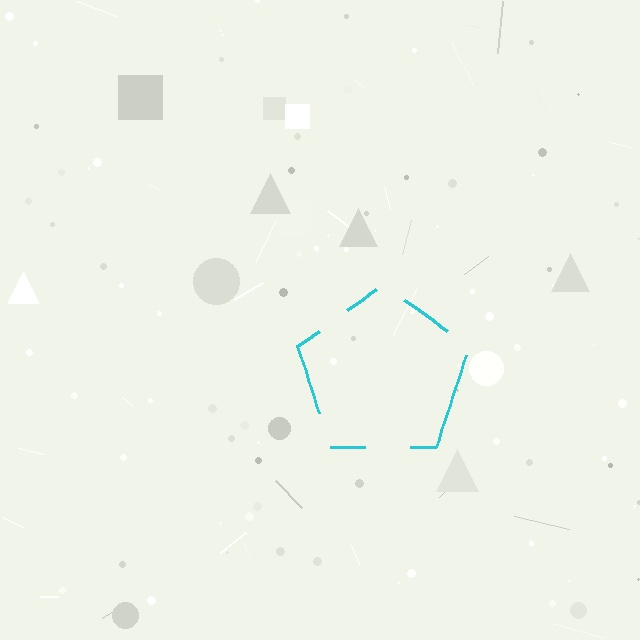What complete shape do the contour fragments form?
The contour fragments form a pentagon.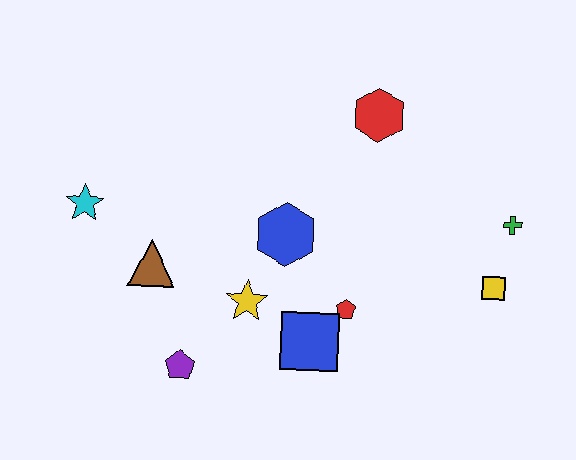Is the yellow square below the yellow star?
No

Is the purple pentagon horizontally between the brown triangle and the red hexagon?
Yes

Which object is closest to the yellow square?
The green cross is closest to the yellow square.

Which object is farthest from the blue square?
The cyan star is farthest from the blue square.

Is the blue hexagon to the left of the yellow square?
Yes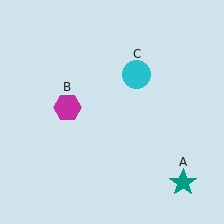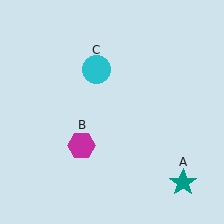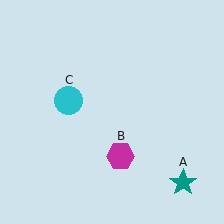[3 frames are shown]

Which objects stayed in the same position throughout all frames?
Teal star (object A) remained stationary.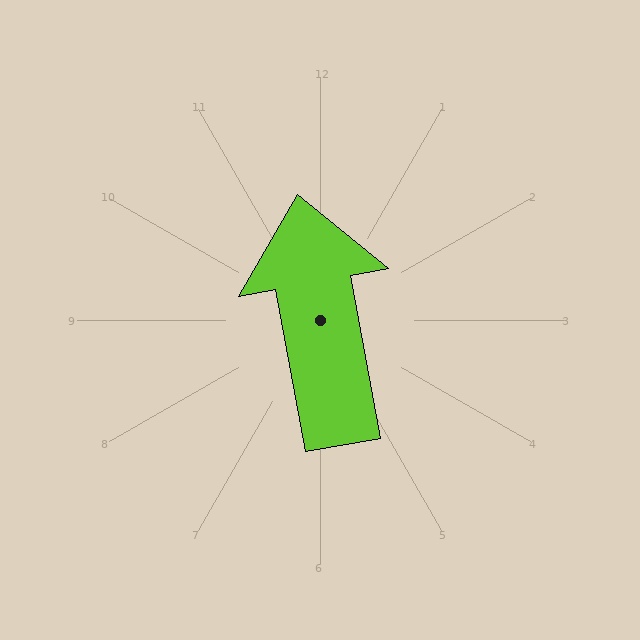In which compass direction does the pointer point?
North.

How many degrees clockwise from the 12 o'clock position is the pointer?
Approximately 350 degrees.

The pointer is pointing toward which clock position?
Roughly 12 o'clock.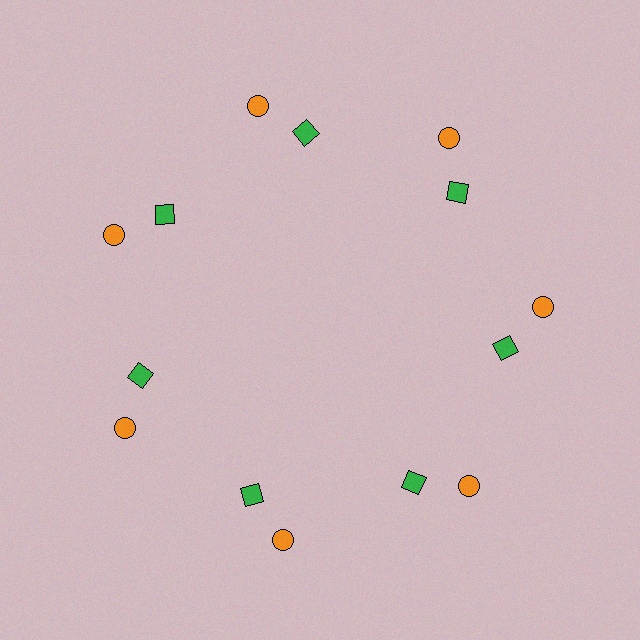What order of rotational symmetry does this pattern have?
This pattern has 7-fold rotational symmetry.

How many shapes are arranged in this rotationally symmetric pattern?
There are 14 shapes, arranged in 7 groups of 2.